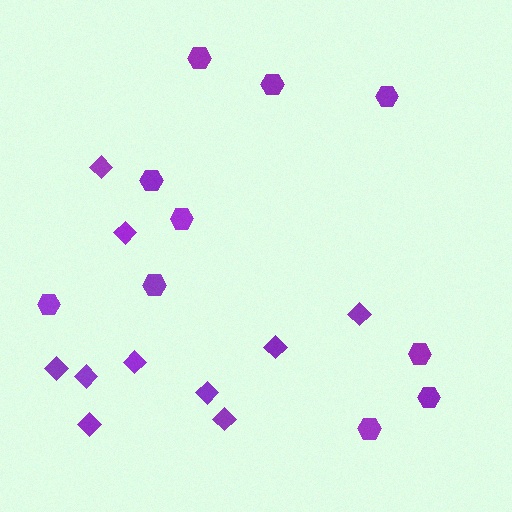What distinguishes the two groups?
There are 2 groups: one group of hexagons (10) and one group of diamonds (10).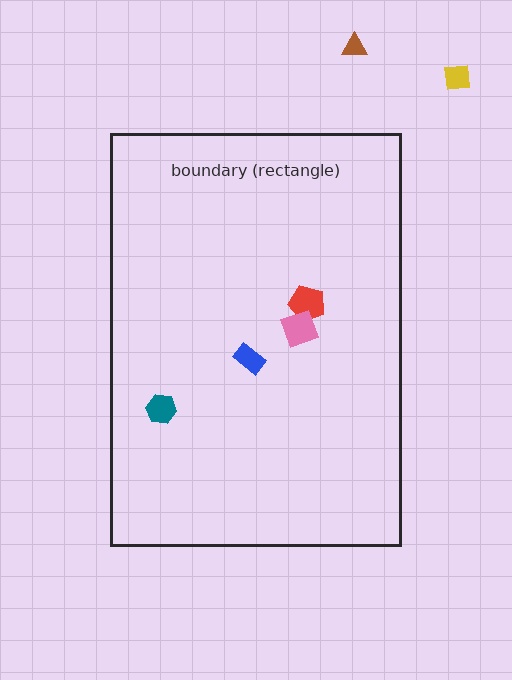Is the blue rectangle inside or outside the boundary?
Inside.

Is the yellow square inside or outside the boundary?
Outside.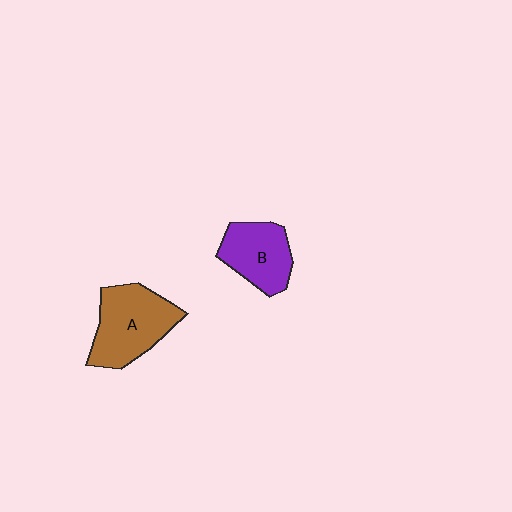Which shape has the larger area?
Shape A (brown).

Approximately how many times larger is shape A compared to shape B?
Approximately 1.3 times.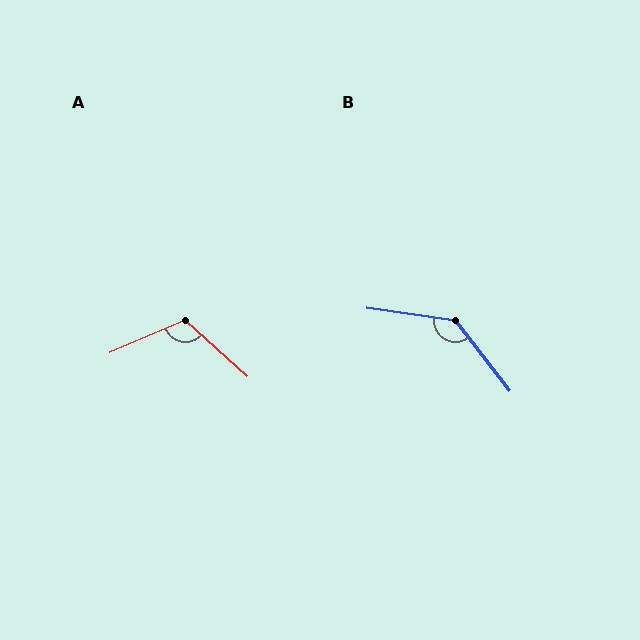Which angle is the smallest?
A, at approximately 115 degrees.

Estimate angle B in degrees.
Approximately 136 degrees.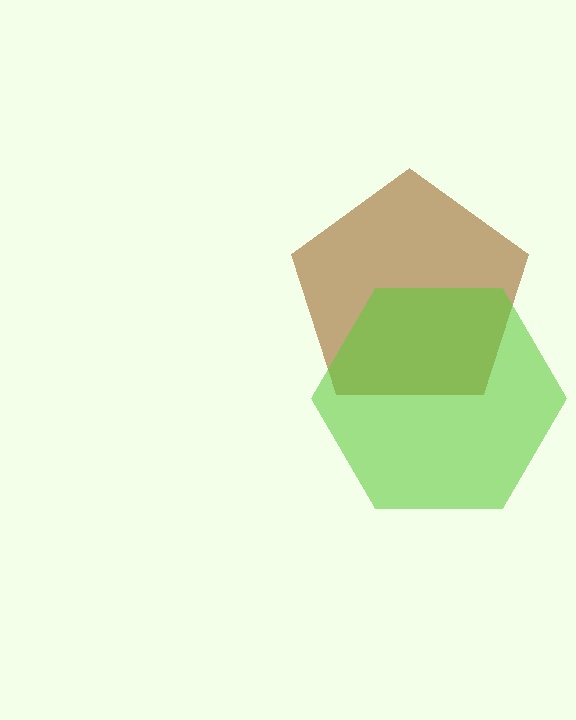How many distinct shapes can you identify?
There are 2 distinct shapes: a brown pentagon, a lime hexagon.